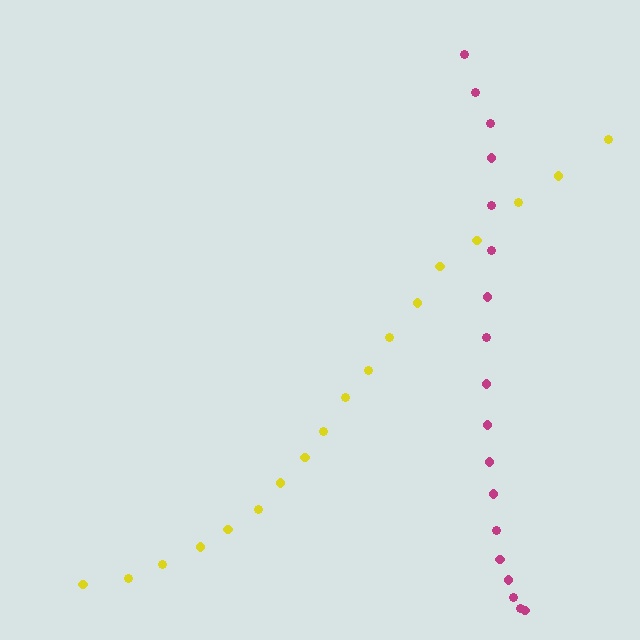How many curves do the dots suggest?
There are 2 distinct paths.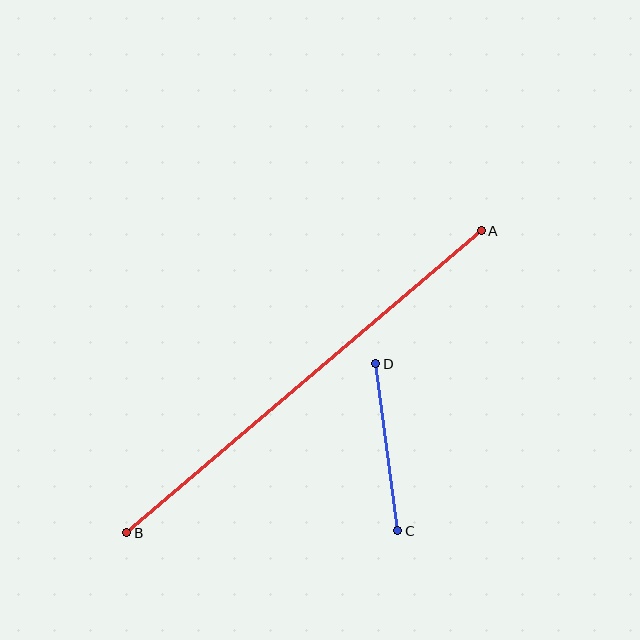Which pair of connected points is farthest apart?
Points A and B are farthest apart.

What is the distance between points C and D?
The distance is approximately 168 pixels.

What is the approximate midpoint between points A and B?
The midpoint is at approximately (304, 382) pixels.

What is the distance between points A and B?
The distance is approximately 466 pixels.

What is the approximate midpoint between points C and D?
The midpoint is at approximately (387, 447) pixels.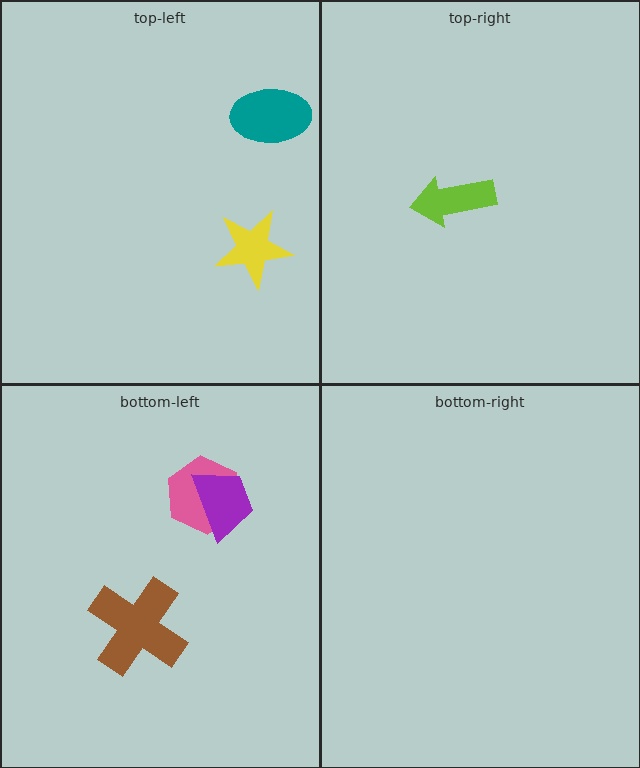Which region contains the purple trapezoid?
The bottom-left region.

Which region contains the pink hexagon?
The bottom-left region.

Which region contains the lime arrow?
The top-right region.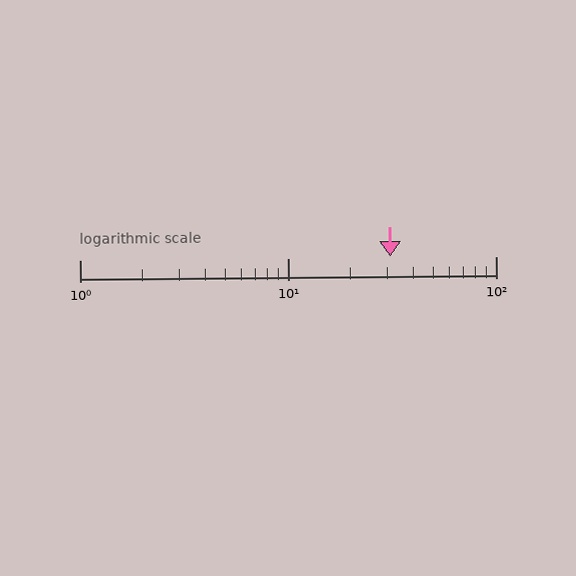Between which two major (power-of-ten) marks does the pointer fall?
The pointer is between 10 and 100.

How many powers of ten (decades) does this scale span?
The scale spans 2 decades, from 1 to 100.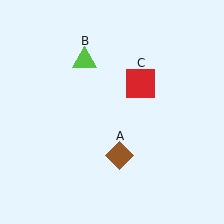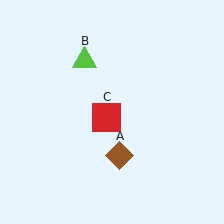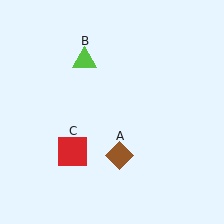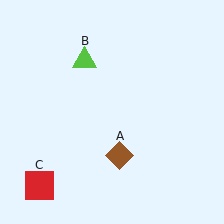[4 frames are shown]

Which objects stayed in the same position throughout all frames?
Brown diamond (object A) and lime triangle (object B) remained stationary.